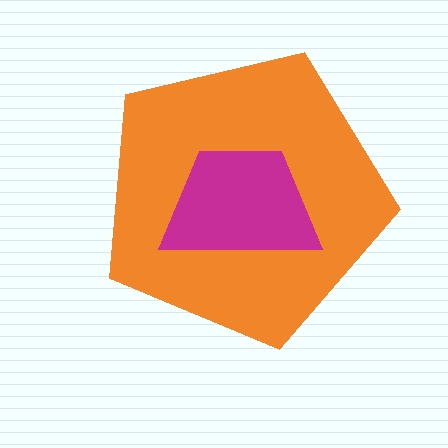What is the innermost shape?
The magenta trapezoid.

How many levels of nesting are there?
2.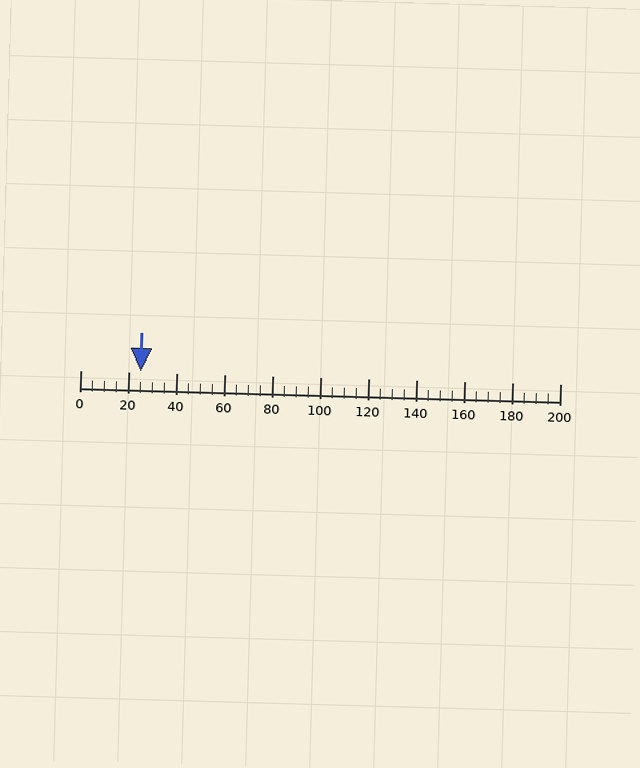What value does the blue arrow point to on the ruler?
The blue arrow points to approximately 25.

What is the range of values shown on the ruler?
The ruler shows values from 0 to 200.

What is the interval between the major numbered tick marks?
The major tick marks are spaced 20 units apart.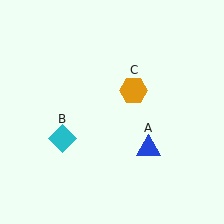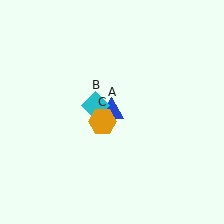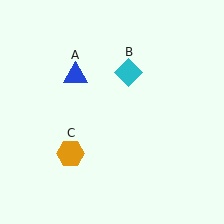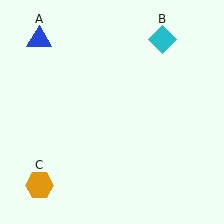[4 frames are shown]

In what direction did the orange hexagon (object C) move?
The orange hexagon (object C) moved down and to the left.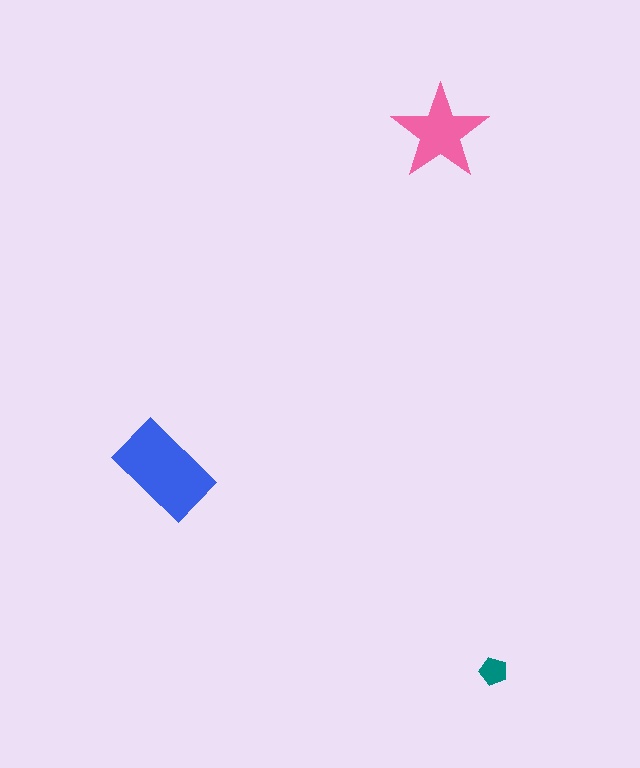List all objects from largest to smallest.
The blue rectangle, the pink star, the teal pentagon.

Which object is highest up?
The pink star is topmost.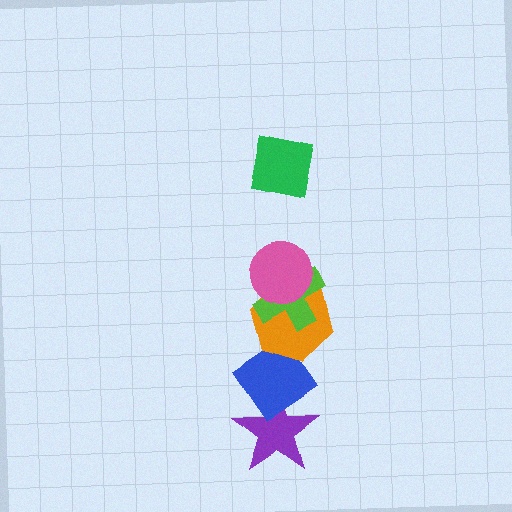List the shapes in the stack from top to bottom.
From top to bottom: the green square, the pink circle, the lime cross, the orange hexagon, the blue diamond, the purple star.